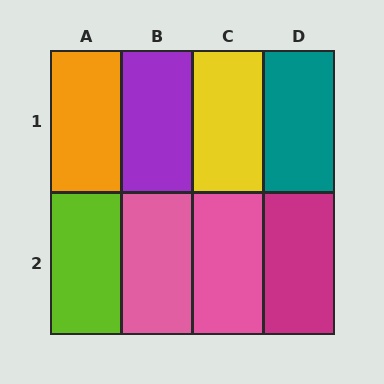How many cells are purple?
1 cell is purple.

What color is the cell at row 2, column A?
Lime.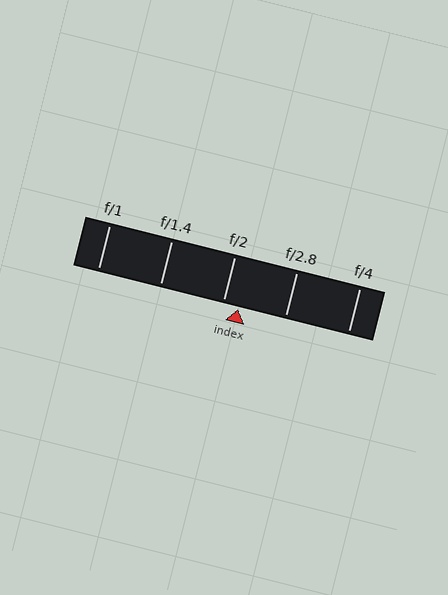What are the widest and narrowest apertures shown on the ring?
The widest aperture shown is f/1 and the narrowest is f/4.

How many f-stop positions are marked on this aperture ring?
There are 5 f-stop positions marked.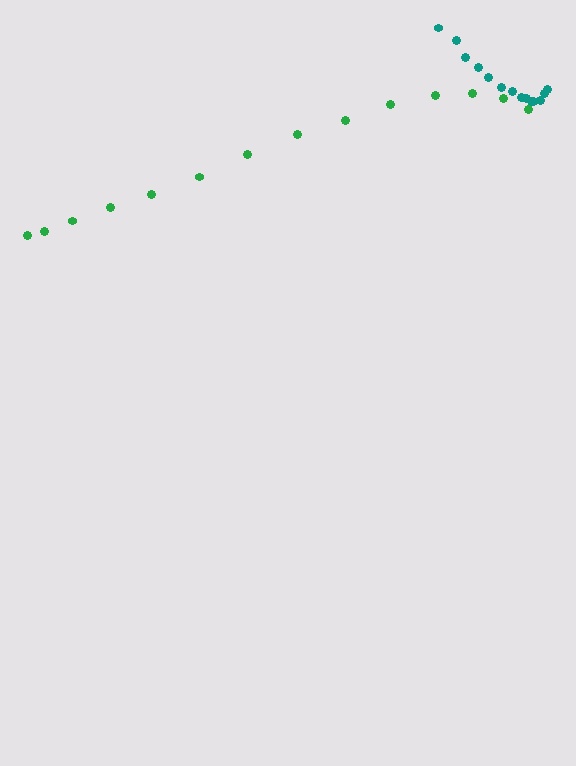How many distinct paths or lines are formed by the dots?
There are 2 distinct paths.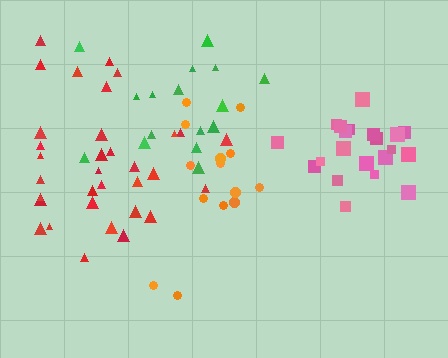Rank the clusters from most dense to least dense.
pink, red, green, orange.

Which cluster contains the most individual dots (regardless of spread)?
Red (34).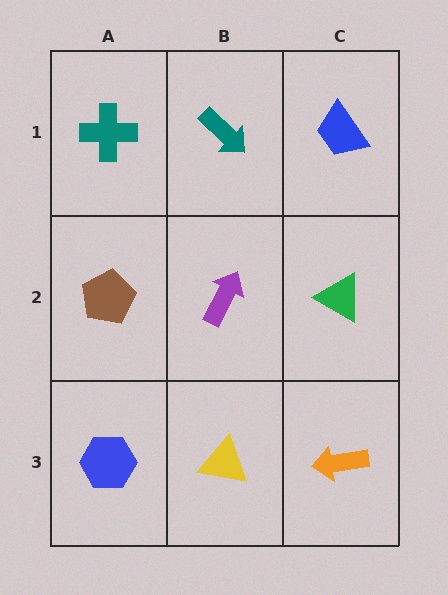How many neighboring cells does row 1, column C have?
2.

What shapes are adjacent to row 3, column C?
A green triangle (row 2, column C), a yellow triangle (row 3, column B).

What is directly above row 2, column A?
A teal cross.